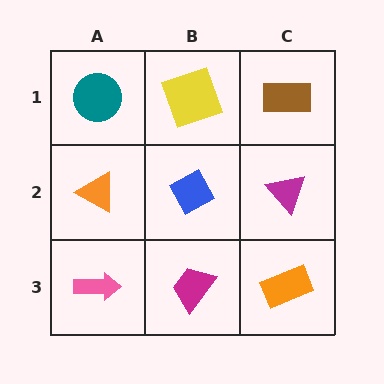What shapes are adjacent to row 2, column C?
A brown rectangle (row 1, column C), an orange rectangle (row 3, column C), a blue diamond (row 2, column B).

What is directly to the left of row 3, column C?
A magenta trapezoid.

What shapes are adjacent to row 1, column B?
A blue diamond (row 2, column B), a teal circle (row 1, column A), a brown rectangle (row 1, column C).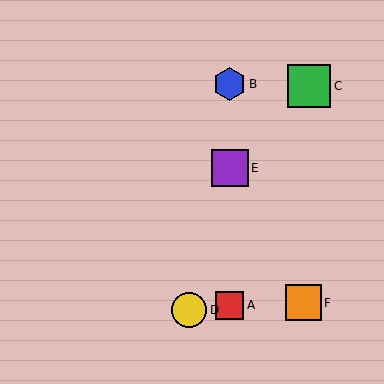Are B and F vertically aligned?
No, B is at x≈230 and F is at x≈303.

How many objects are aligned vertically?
3 objects (A, B, E) are aligned vertically.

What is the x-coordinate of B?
Object B is at x≈230.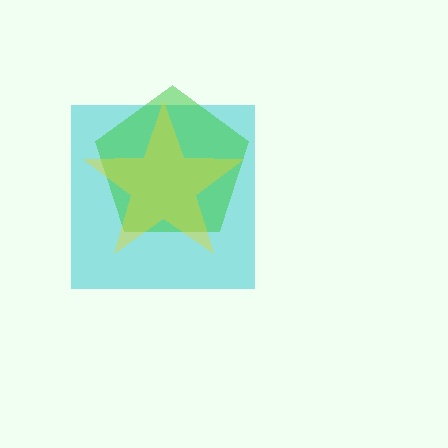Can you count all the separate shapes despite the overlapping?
Yes, there are 3 separate shapes.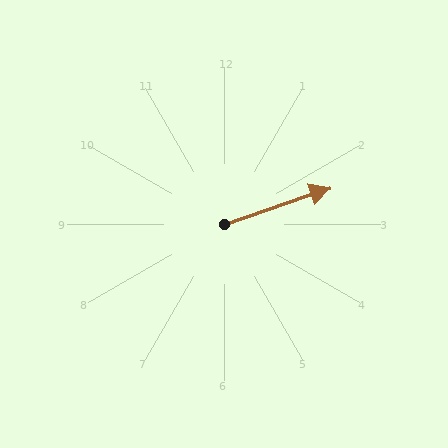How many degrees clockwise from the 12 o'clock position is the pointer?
Approximately 71 degrees.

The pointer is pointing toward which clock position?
Roughly 2 o'clock.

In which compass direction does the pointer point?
East.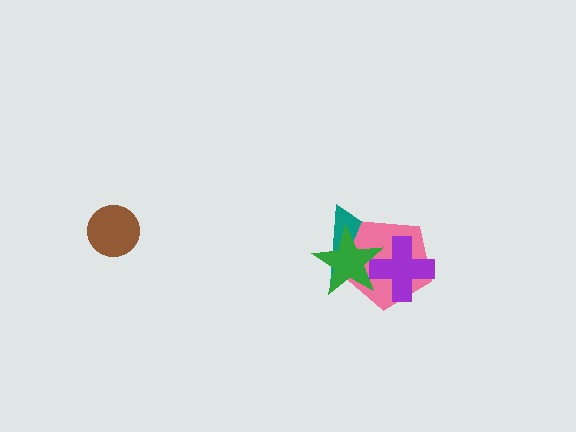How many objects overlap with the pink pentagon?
3 objects overlap with the pink pentagon.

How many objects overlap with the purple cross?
3 objects overlap with the purple cross.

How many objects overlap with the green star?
3 objects overlap with the green star.